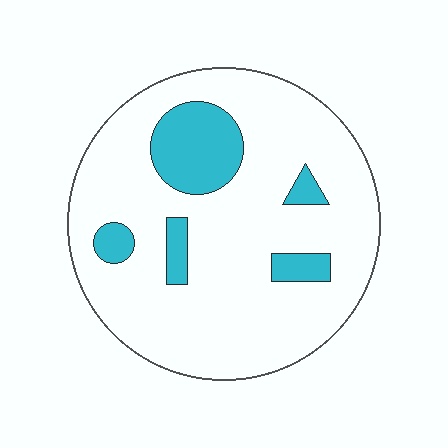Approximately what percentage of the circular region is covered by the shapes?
Approximately 15%.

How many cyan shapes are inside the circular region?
5.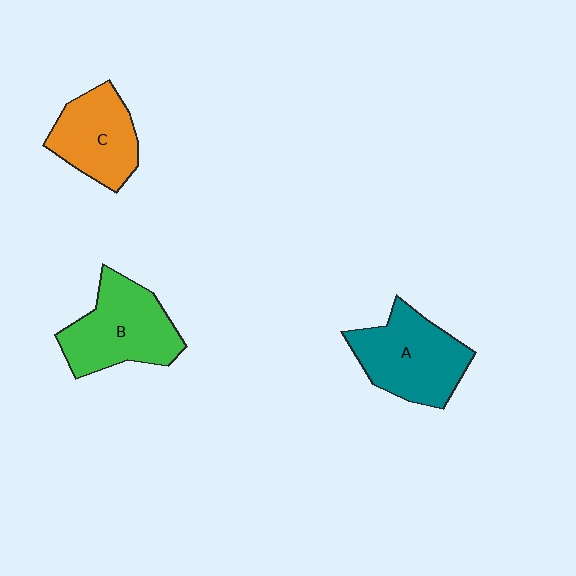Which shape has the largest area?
Shape B (green).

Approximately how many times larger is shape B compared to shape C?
Approximately 1.2 times.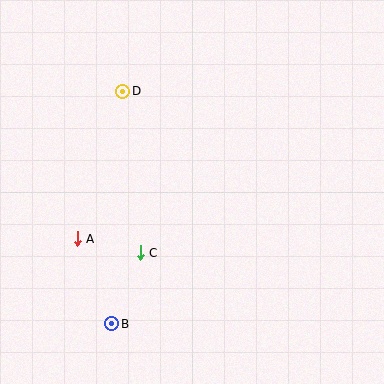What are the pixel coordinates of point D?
Point D is at (123, 91).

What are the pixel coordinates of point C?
Point C is at (140, 253).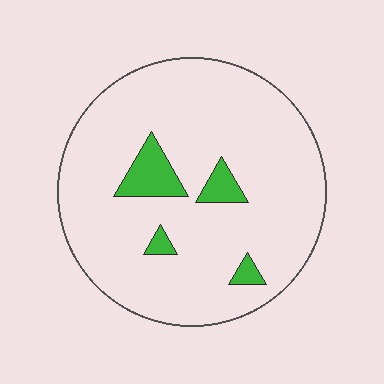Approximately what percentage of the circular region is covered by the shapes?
Approximately 10%.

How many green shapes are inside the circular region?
4.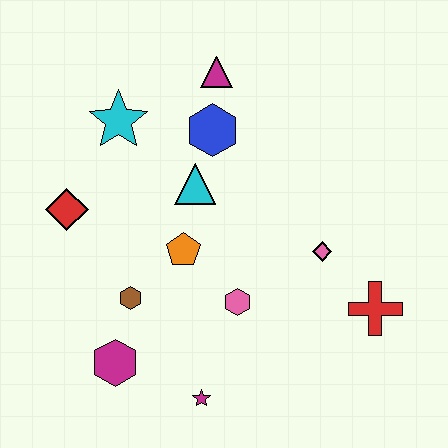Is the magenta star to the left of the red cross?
Yes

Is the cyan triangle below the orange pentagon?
No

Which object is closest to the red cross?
The pink diamond is closest to the red cross.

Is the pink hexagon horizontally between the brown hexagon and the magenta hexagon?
No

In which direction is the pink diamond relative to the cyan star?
The pink diamond is to the right of the cyan star.